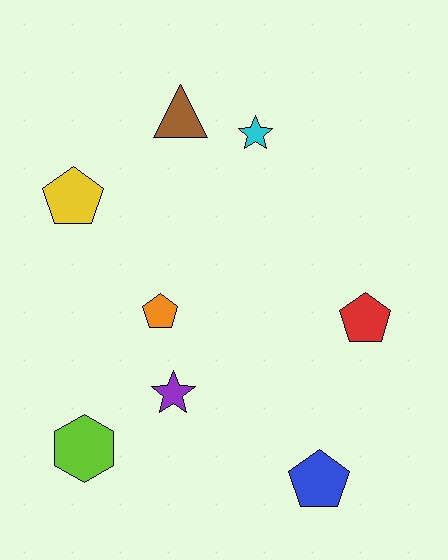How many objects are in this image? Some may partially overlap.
There are 8 objects.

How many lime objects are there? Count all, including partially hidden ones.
There is 1 lime object.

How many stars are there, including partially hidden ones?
There are 2 stars.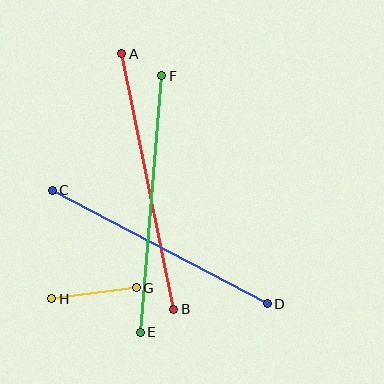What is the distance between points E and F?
The distance is approximately 257 pixels.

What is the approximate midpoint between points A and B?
The midpoint is at approximately (148, 182) pixels.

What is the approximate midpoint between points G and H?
The midpoint is at approximately (94, 293) pixels.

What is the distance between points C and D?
The distance is approximately 243 pixels.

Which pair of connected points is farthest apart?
Points A and B are farthest apart.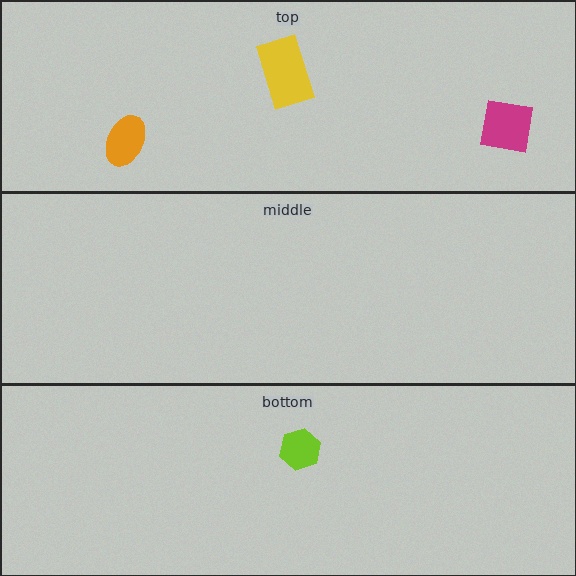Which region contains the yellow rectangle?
The top region.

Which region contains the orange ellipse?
The top region.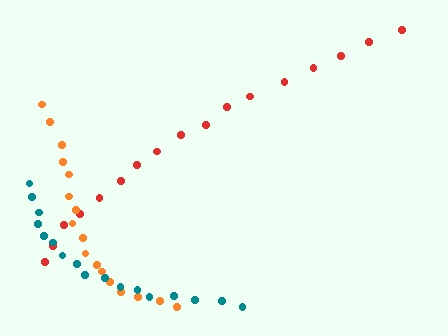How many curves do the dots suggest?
There are 3 distinct paths.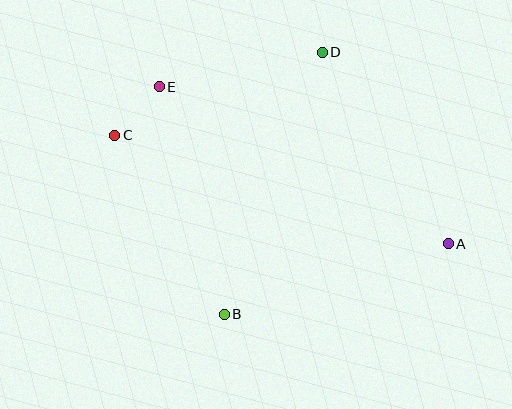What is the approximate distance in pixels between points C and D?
The distance between C and D is approximately 223 pixels.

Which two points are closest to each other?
Points C and E are closest to each other.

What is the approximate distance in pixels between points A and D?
The distance between A and D is approximately 229 pixels.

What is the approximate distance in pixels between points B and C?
The distance between B and C is approximately 210 pixels.